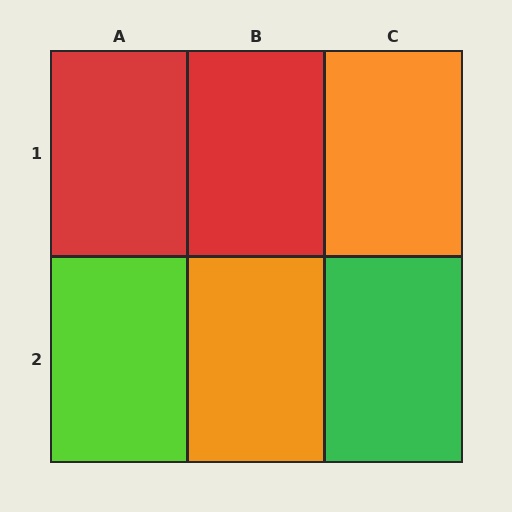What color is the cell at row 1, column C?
Orange.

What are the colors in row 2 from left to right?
Lime, orange, green.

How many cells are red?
2 cells are red.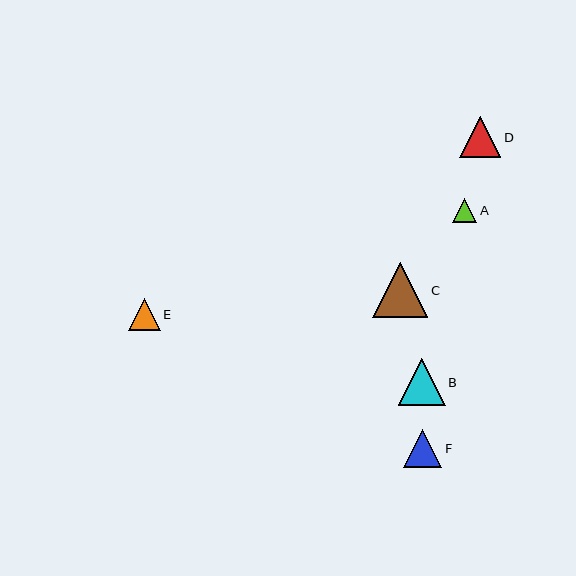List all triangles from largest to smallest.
From largest to smallest: C, B, D, F, E, A.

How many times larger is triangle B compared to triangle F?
Triangle B is approximately 1.2 times the size of triangle F.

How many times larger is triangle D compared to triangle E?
Triangle D is approximately 1.3 times the size of triangle E.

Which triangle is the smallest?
Triangle A is the smallest with a size of approximately 25 pixels.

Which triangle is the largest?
Triangle C is the largest with a size of approximately 55 pixels.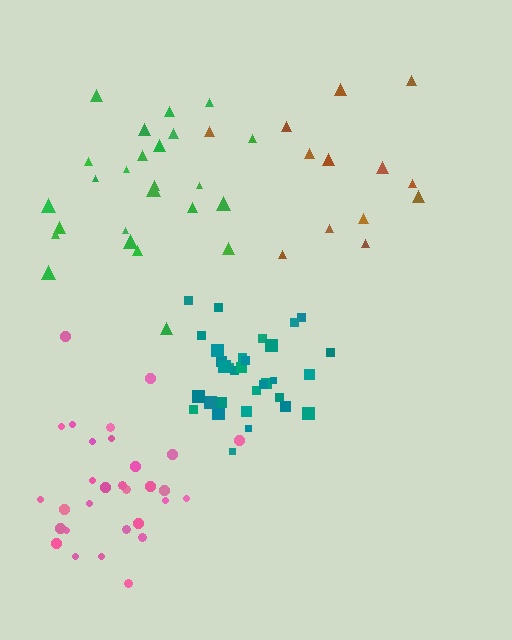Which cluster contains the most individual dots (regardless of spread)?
Teal (33).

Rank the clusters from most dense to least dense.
teal, green, pink, brown.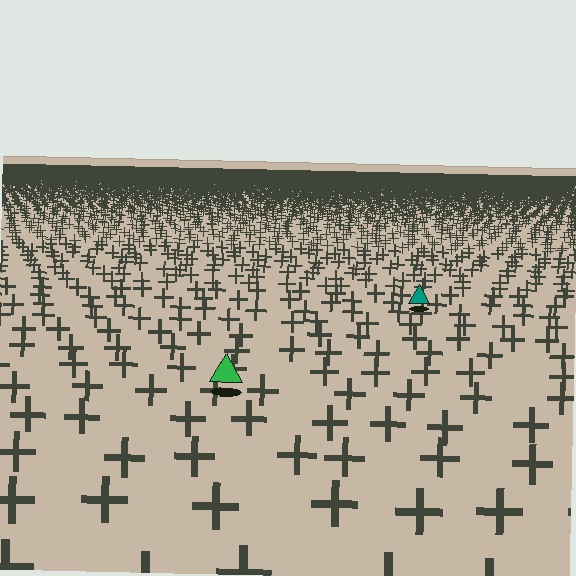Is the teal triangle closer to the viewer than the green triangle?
No. The green triangle is closer — you can tell from the texture gradient: the ground texture is coarser near it.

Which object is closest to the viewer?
The green triangle is closest. The texture marks near it are larger and more spread out.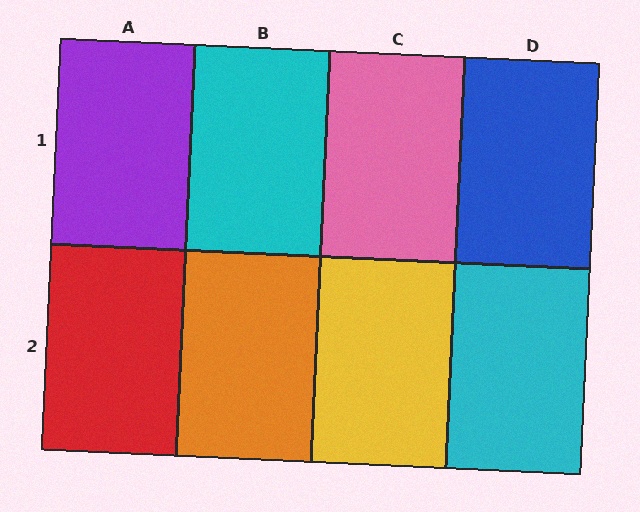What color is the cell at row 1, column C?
Pink.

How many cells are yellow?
1 cell is yellow.